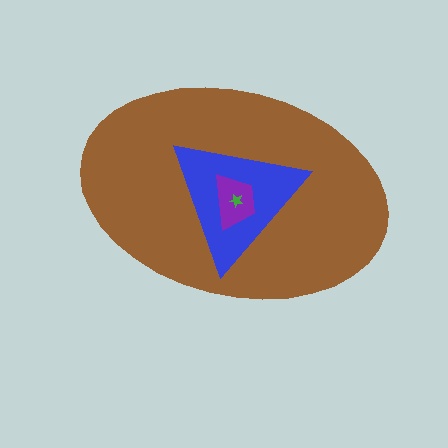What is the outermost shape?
The brown ellipse.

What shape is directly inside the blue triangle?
The purple trapezoid.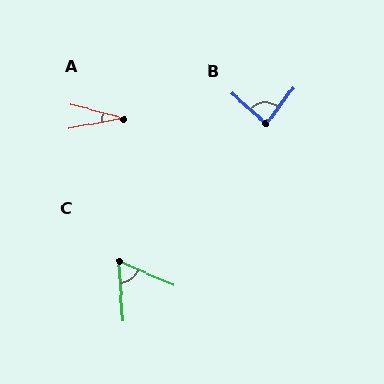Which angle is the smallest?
A, at approximately 25 degrees.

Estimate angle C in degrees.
Approximately 63 degrees.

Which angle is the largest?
B, at approximately 86 degrees.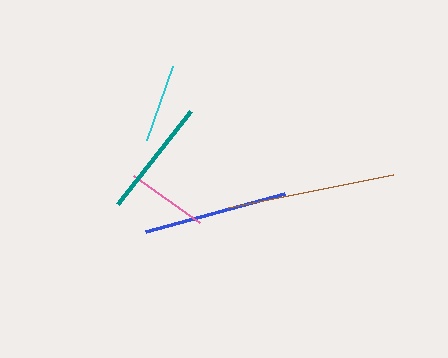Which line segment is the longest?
The brown line is the longest at approximately 168 pixels.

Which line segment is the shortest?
The cyan line is the shortest at approximately 79 pixels.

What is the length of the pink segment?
The pink segment is approximately 81 pixels long.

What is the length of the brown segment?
The brown segment is approximately 168 pixels long.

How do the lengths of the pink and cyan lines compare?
The pink and cyan lines are approximately the same length.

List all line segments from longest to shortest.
From longest to shortest: brown, blue, teal, pink, cyan.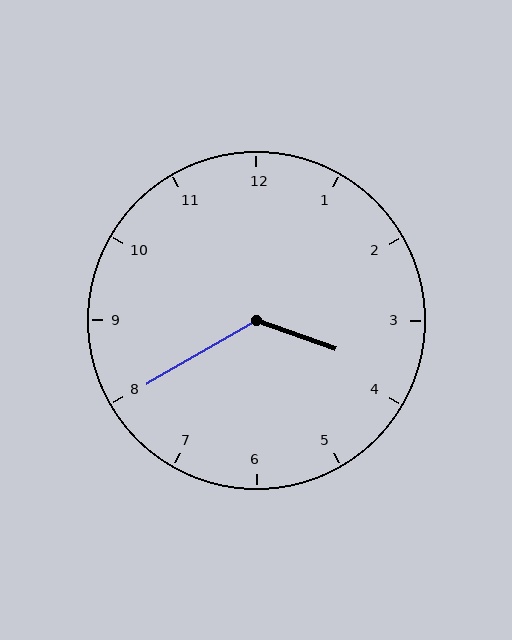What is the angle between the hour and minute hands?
Approximately 130 degrees.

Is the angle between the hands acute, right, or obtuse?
It is obtuse.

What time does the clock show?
3:40.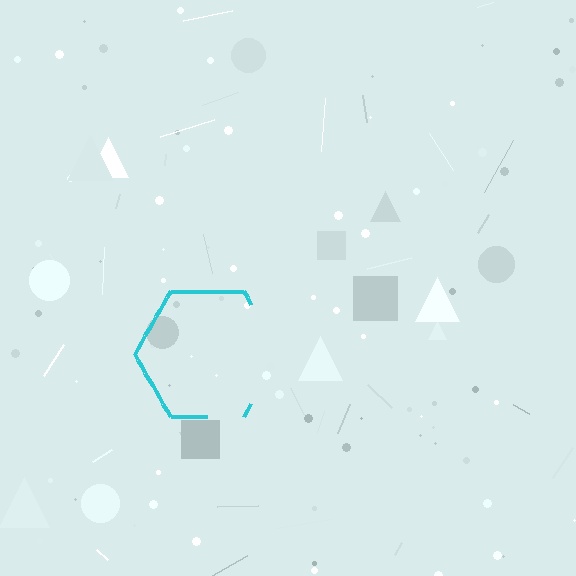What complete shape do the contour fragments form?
The contour fragments form a hexagon.